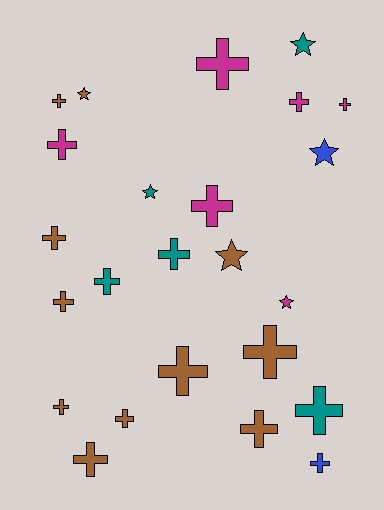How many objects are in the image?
There are 24 objects.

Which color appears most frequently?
Brown, with 11 objects.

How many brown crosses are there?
There are 9 brown crosses.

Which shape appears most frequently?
Cross, with 18 objects.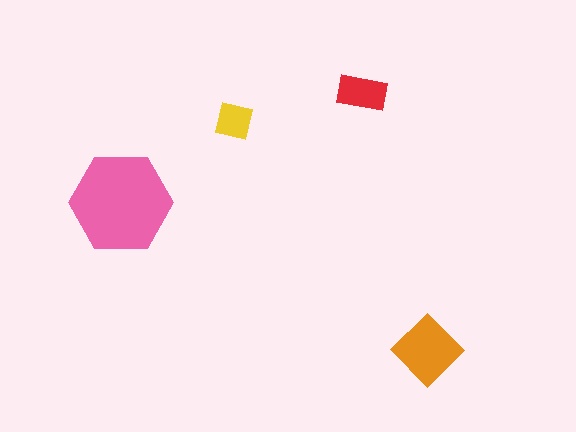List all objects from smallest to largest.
The yellow square, the red rectangle, the orange diamond, the pink hexagon.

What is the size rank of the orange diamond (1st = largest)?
2nd.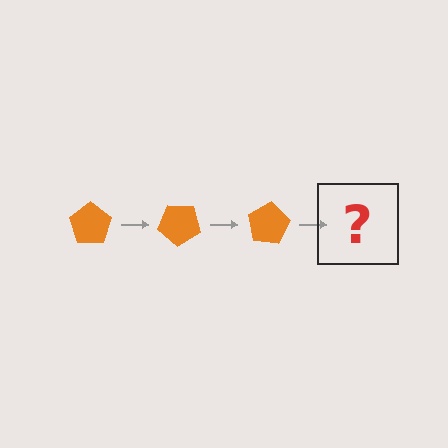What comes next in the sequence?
The next element should be an orange pentagon rotated 120 degrees.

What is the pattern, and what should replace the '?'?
The pattern is that the pentagon rotates 40 degrees each step. The '?' should be an orange pentagon rotated 120 degrees.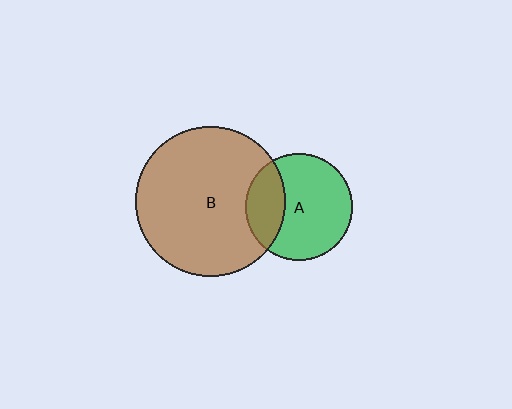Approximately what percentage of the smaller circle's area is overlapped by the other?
Approximately 30%.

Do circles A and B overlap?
Yes.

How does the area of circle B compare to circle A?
Approximately 2.0 times.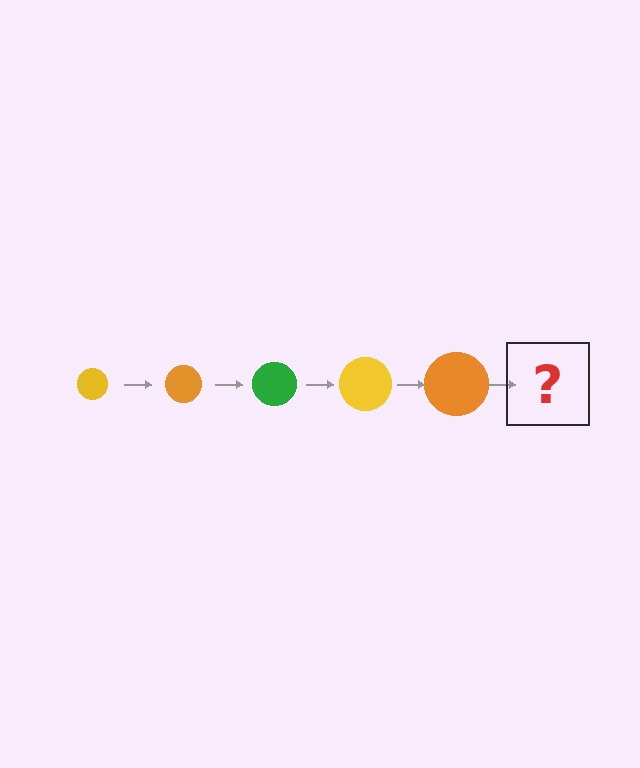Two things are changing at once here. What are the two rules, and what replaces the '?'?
The two rules are that the circle grows larger each step and the color cycles through yellow, orange, and green. The '?' should be a green circle, larger than the previous one.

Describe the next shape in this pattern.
It should be a green circle, larger than the previous one.